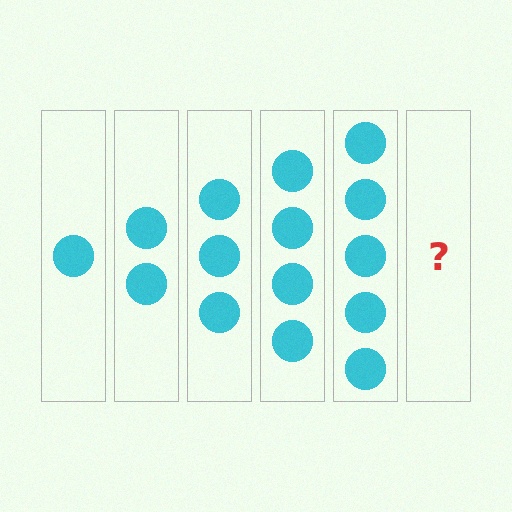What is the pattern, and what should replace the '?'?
The pattern is that each step adds one more circle. The '?' should be 6 circles.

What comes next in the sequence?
The next element should be 6 circles.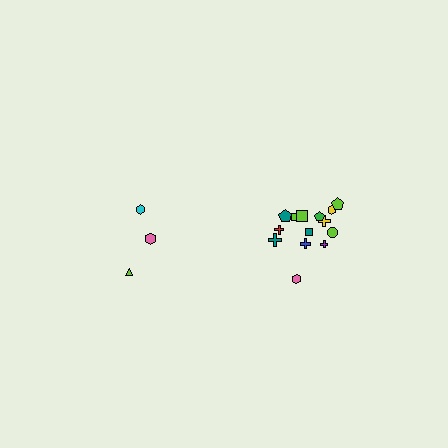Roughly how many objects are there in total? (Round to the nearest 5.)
Roughly 20 objects in total.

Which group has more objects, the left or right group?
The right group.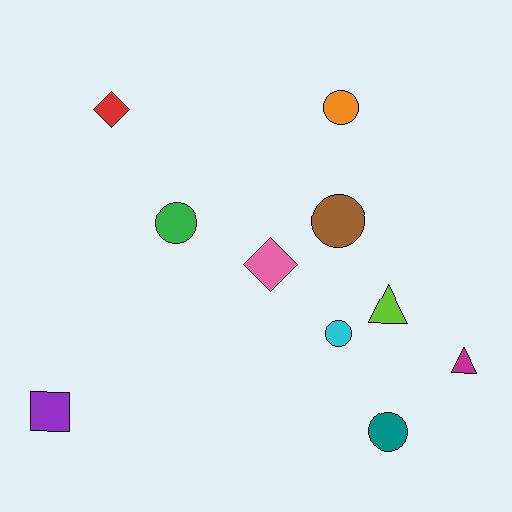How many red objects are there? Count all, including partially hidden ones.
There is 1 red object.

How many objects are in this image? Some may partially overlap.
There are 10 objects.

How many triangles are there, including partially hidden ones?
There are 2 triangles.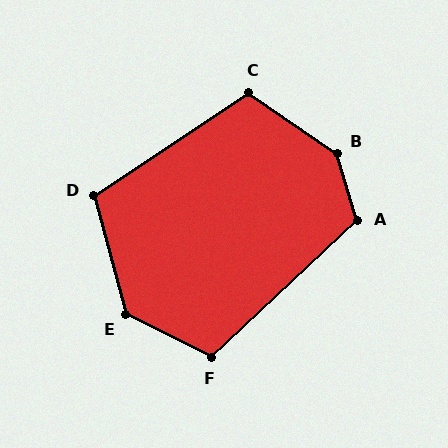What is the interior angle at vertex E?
Approximately 132 degrees (obtuse).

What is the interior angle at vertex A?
Approximately 116 degrees (obtuse).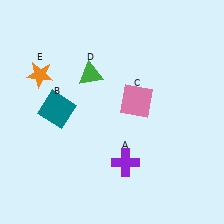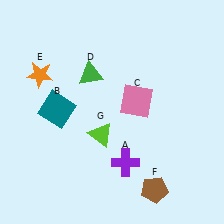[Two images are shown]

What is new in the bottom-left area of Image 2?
A lime triangle (G) was added in the bottom-left area of Image 2.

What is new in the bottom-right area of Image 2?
A brown pentagon (F) was added in the bottom-right area of Image 2.